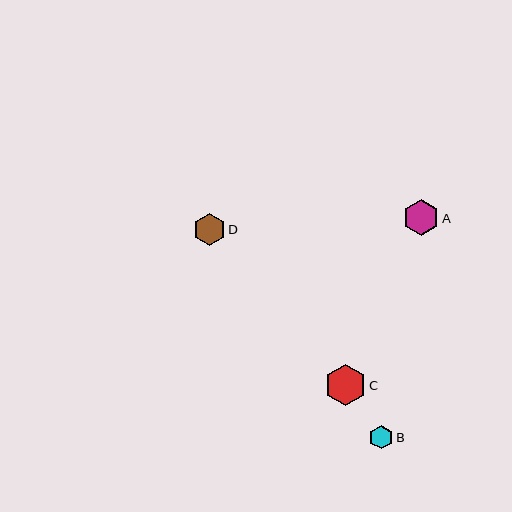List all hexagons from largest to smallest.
From largest to smallest: C, A, D, B.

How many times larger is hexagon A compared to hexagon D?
Hexagon A is approximately 1.1 times the size of hexagon D.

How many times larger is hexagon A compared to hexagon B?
Hexagon A is approximately 1.5 times the size of hexagon B.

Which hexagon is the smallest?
Hexagon B is the smallest with a size of approximately 24 pixels.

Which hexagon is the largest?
Hexagon C is the largest with a size of approximately 41 pixels.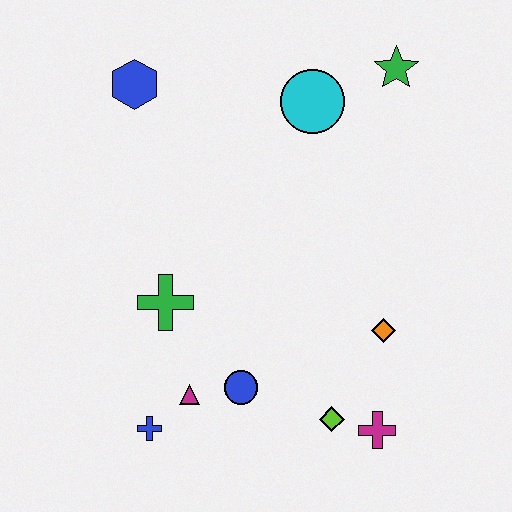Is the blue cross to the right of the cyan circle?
No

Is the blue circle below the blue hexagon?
Yes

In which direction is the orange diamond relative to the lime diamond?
The orange diamond is above the lime diamond.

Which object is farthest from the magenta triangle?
The green star is farthest from the magenta triangle.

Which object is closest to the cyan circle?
The green star is closest to the cyan circle.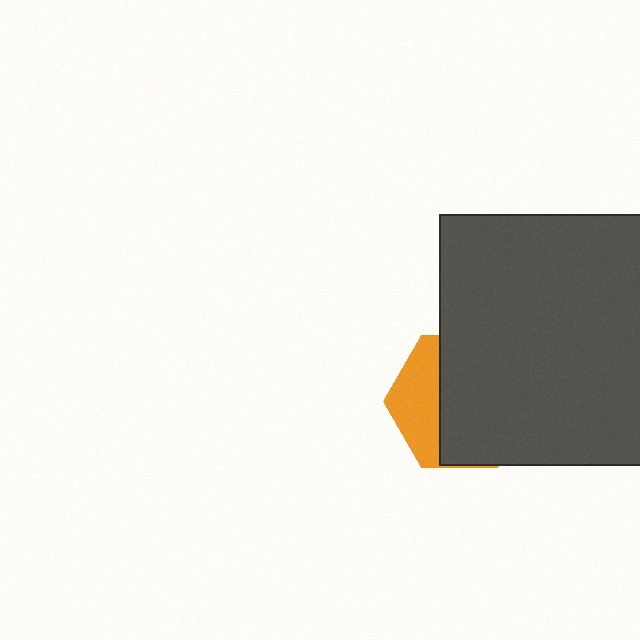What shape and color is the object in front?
The object in front is a dark gray square.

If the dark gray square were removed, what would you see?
You would see the complete orange hexagon.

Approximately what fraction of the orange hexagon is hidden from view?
Roughly 67% of the orange hexagon is hidden behind the dark gray square.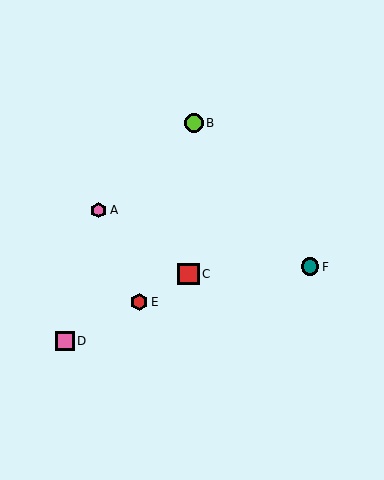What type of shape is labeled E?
Shape E is a red hexagon.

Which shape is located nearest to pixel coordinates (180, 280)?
The red square (labeled C) at (189, 274) is nearest to that location.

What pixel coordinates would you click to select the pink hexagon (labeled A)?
Click at (99, 210) to select the pink hexagon A.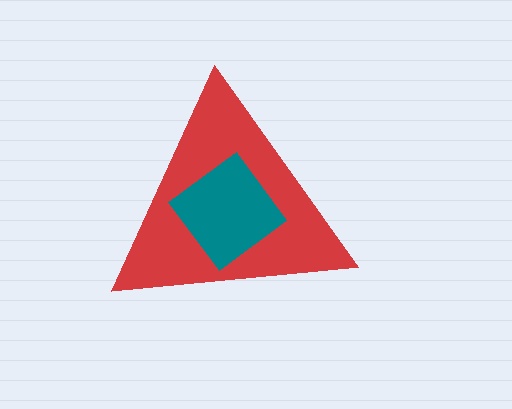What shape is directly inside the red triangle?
The teal diamond.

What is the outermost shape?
The red triangle.